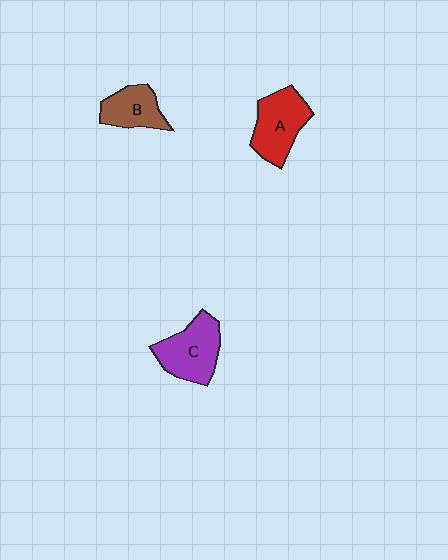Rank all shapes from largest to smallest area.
From largest to smallest: C (purple), A (red), B (brown).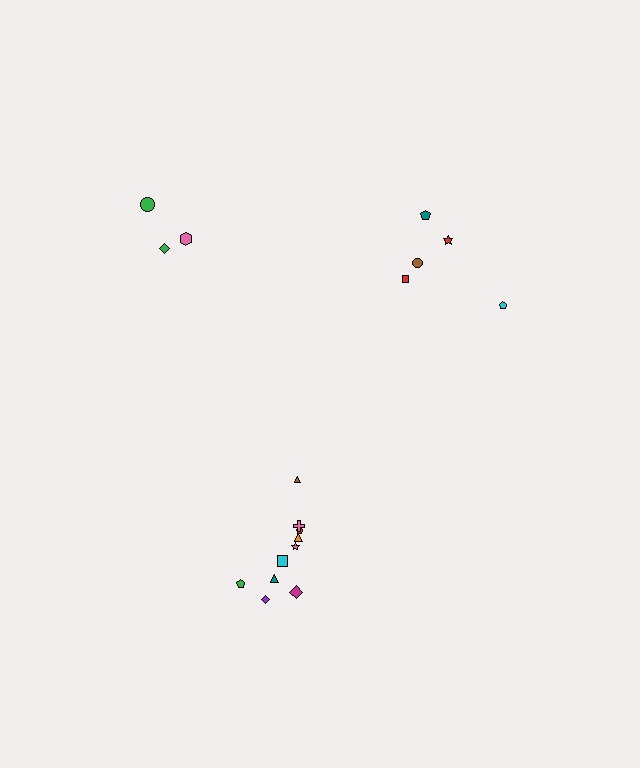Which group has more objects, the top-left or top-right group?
The top-right group.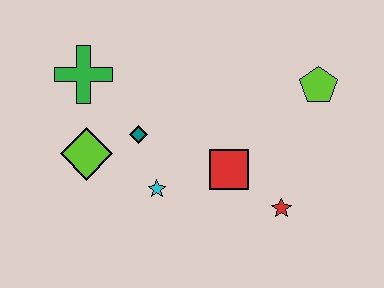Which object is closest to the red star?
The red square is closest to the red star.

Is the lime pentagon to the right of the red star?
Yes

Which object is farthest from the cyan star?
The lime pentagon is farthest from the cyan star.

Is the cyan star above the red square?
No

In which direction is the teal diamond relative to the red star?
The teal diamond is to the left of the red star.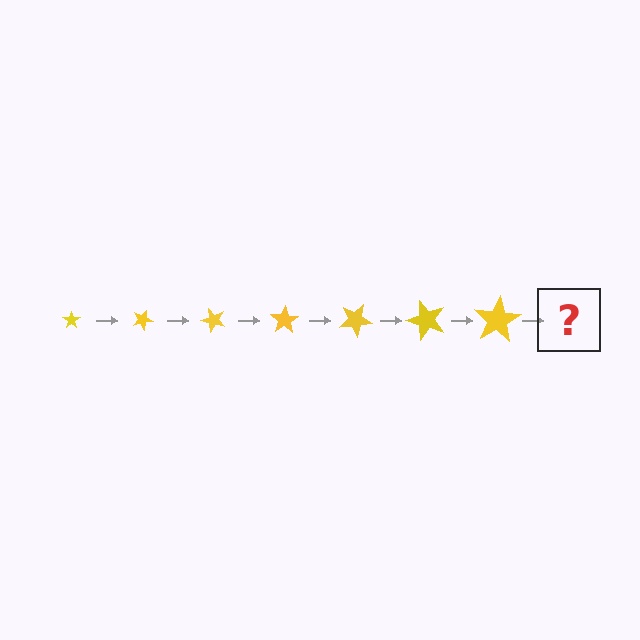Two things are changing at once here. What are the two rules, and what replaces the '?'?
The two rules are that the star grows larger each step and it rotates 25 degrees each step. The '?' should be a star, larger than the previous one and rotated 175 degrees from the start.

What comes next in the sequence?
The next element should be a star, larger than the previous one and rotated 175 degrees from the start.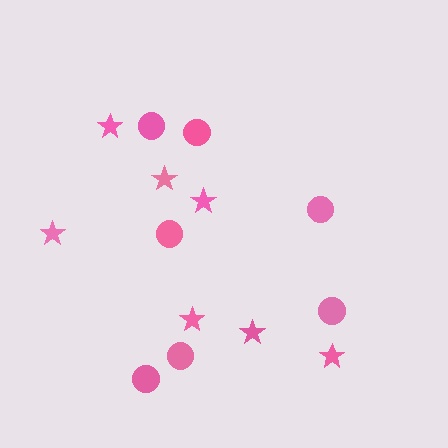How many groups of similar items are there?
There are 2 groups: one group of circles (7) and one group of stars (7).